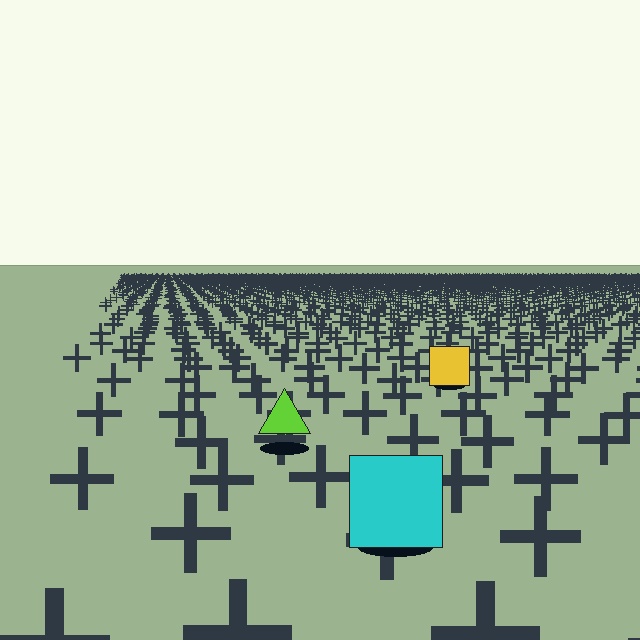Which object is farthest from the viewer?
The yellow square is farthest from the viewer. It appears smaller and the ground texture around it is denser.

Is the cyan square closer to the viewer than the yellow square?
Yes. The cyan square is closer — you can tell from the texture gradient: the ground texture is coarser near it.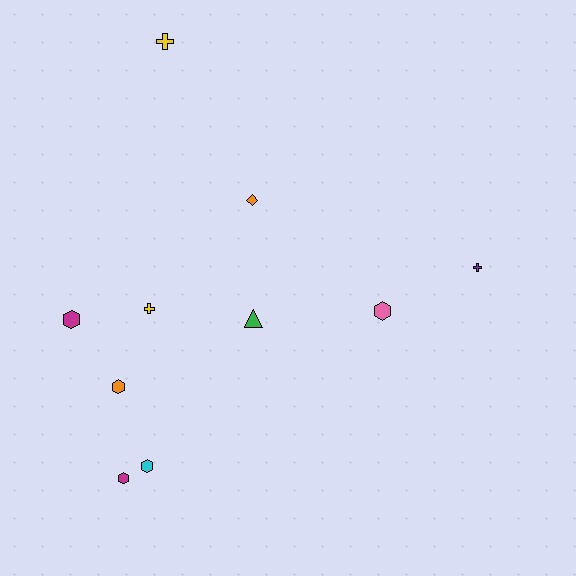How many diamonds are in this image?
There is 1 diamond.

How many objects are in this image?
There are 10 objects.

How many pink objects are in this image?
There is 1 pink object.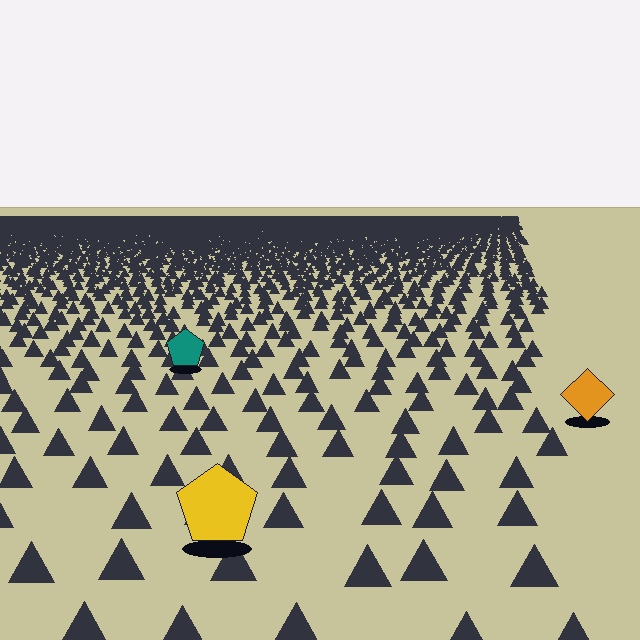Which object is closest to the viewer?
The yellow pentagon is closest. The texture marks near it are larger and more spread out.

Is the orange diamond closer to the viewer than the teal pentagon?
Yes. The orange diamond is closer — you can tell from the texture gradient: the ground texture is coarser near it.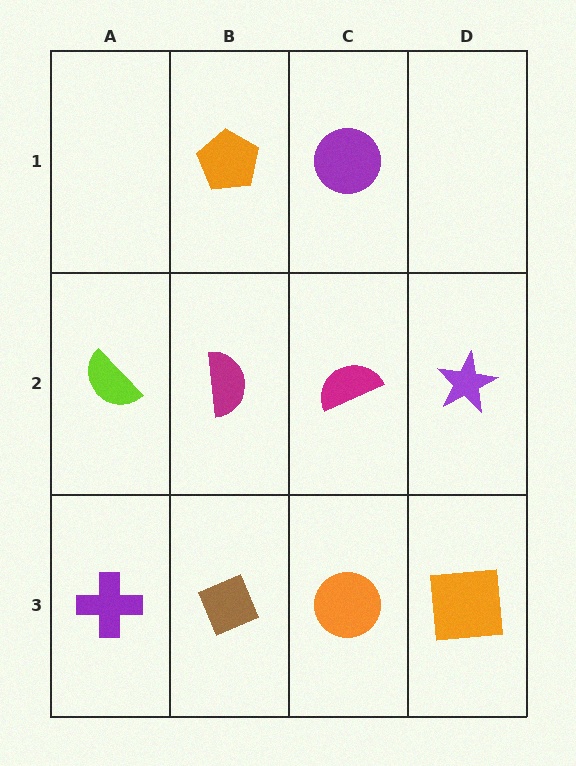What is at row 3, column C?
An orange circle.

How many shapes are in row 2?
4 shapes.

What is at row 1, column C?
A purple circle.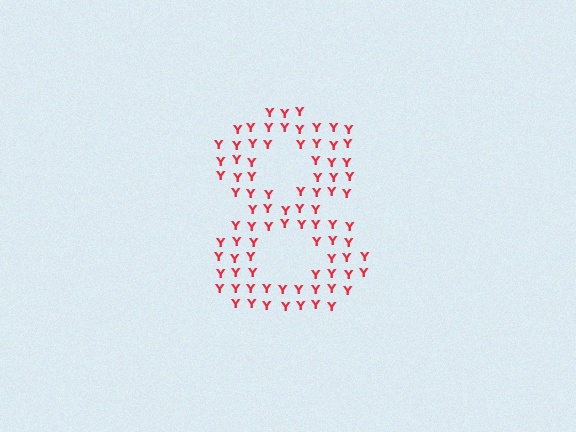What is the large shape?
The large shape is the digit 8.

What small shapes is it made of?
It is made of small letter Y's.